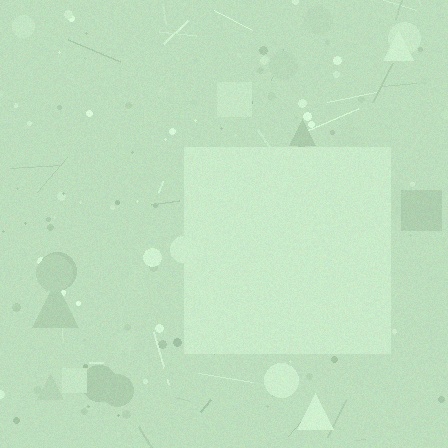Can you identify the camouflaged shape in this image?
The camouflaged shape is a square.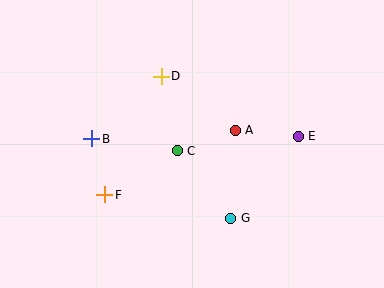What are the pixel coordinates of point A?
Point A is at (235, 130).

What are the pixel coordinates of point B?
Point B is at (92, 139).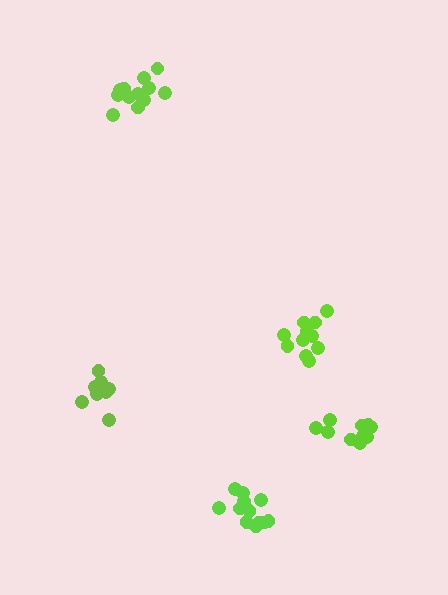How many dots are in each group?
Group 1: 11 dots, Group 2: 8 dots, Group 3: 10 dots, Group 4: 12 dots, Group 5: 12 dots (53 total).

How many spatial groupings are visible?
There are 5 spatial groupings.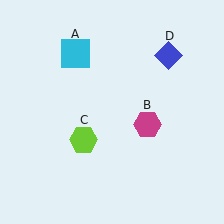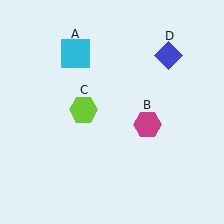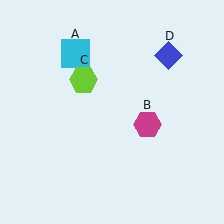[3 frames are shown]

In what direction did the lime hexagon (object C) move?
The lime hexagon (object C) moved up.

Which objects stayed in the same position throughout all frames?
Cyan square (object A) and magenta hexagon (object B) and blue diamond (object D) remained stationary.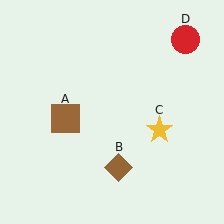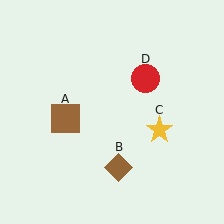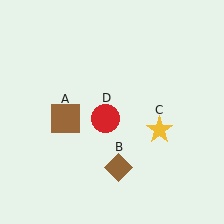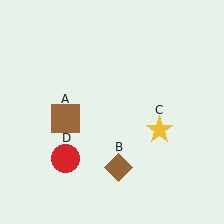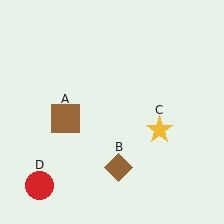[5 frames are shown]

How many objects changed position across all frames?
1 object changed position: red circle (object D).